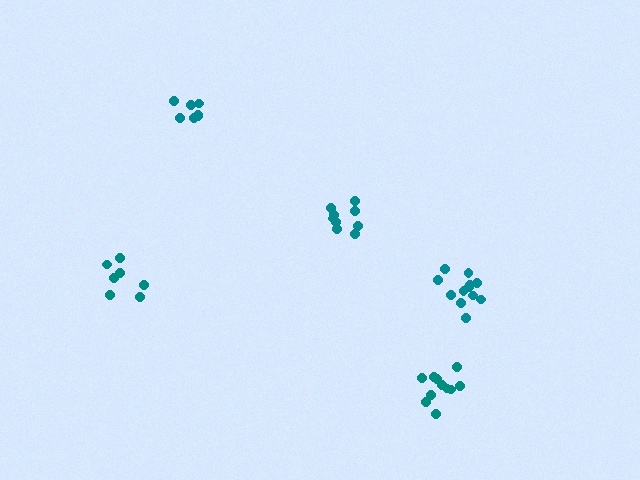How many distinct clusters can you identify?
There are 5 distinct clusters.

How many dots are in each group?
Group 1: 11 dots, Group 2: 12 dots, Group 3: 7 dots, Group 4: 9 dots, Group 5: 7 dots (46 total).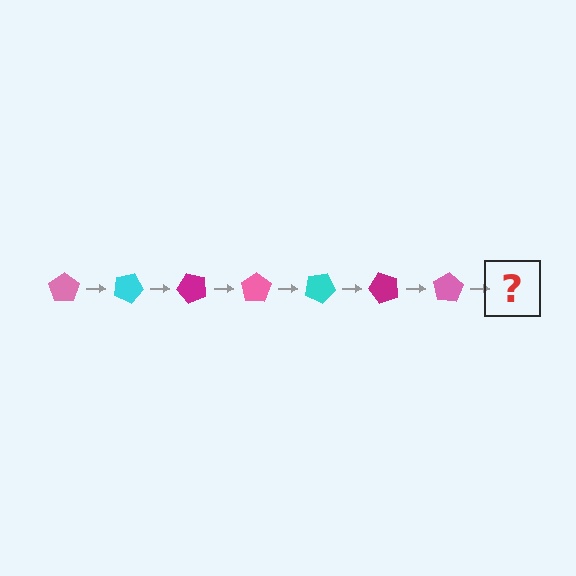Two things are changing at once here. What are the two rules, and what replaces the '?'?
The two rules are that it rotates 25 degrees each step and the color cycles through pink, cyan, and magenta. The '?' should be a cyan pentagon, rotated 175 degrees from the start.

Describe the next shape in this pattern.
It should be a cyan pentagon, rotated 175 degrees from the start.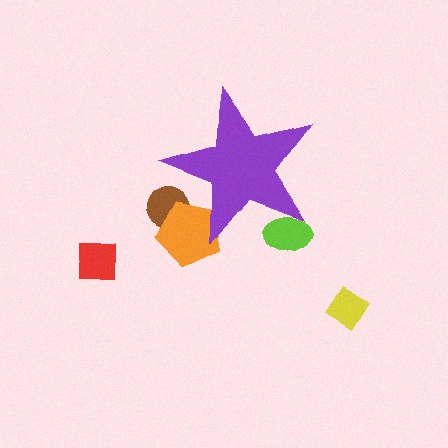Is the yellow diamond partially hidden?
No, the yellow diamond is fully visible.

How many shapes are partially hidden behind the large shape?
3 shapes are partially hidden.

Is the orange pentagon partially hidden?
Yes, the orange pentagon is partially hidden behind the purple star.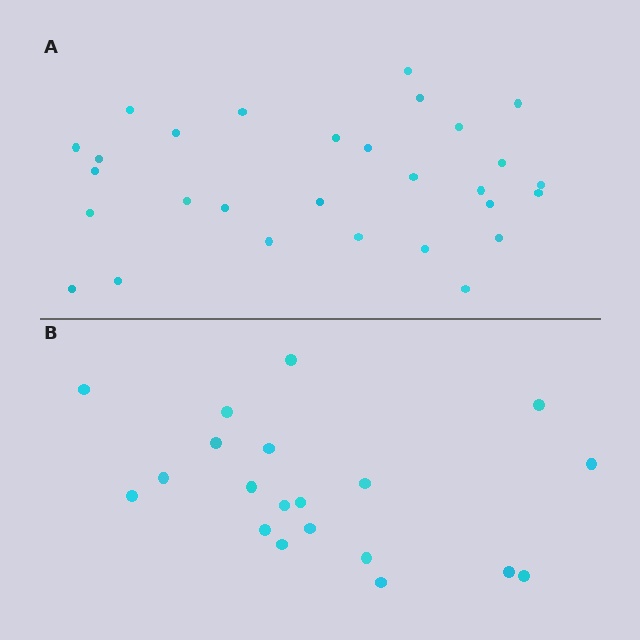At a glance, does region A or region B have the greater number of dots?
Region A (the top region) has more dots.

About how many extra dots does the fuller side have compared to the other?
Region A has roughly 8 or so more dots than region B.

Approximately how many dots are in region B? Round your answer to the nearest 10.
About 20 dots.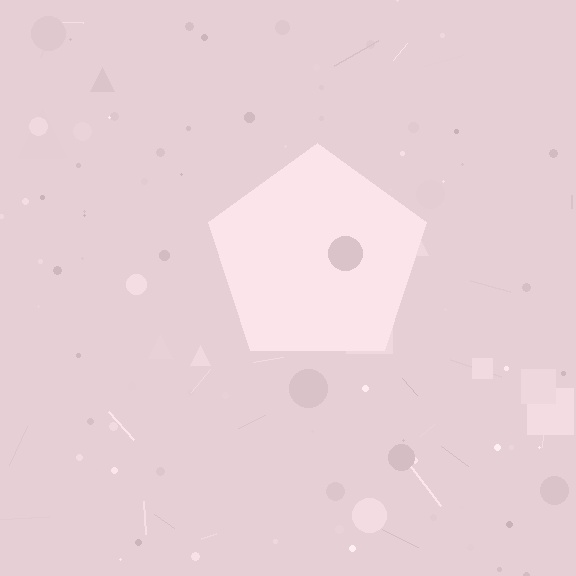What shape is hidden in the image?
A pentagon is hidden in the image.